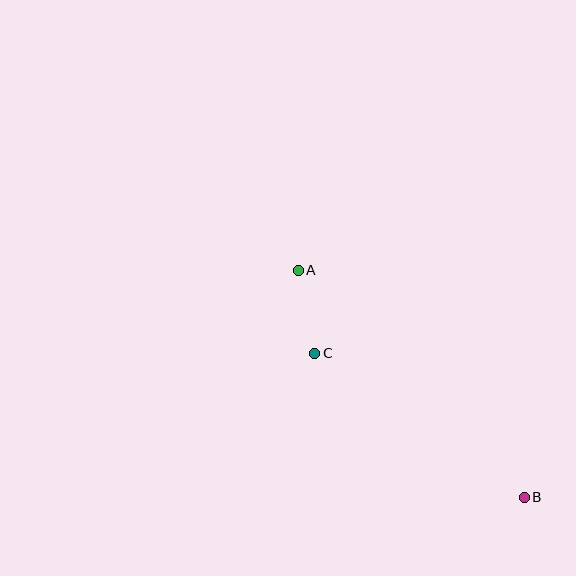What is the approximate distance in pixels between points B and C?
The distance between B and C is approximately 254 pixels.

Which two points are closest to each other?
Points A and C are closest to each other.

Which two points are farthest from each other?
Points A and B are farthest from each other.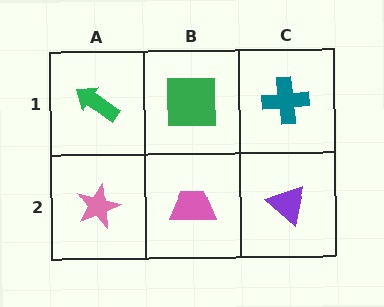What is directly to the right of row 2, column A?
A pink trapezoid.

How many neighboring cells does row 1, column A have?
2.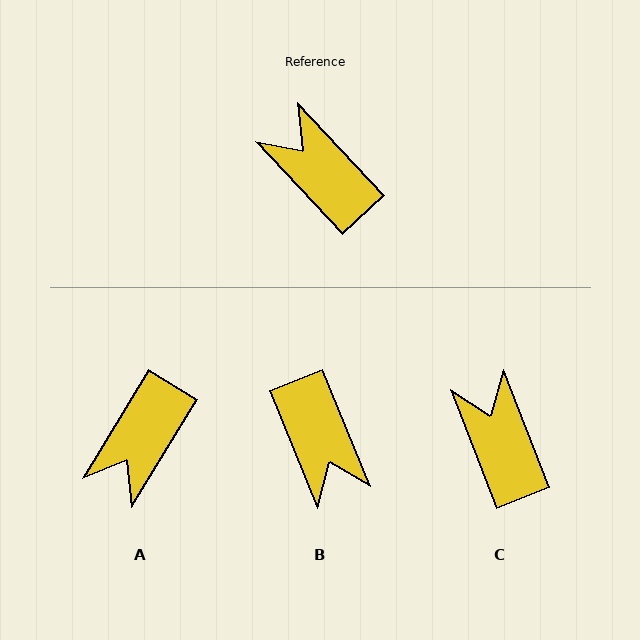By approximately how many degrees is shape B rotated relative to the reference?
Approximately 159 degrees counter-clockwise.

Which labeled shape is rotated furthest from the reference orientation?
B, about 159 degrees away.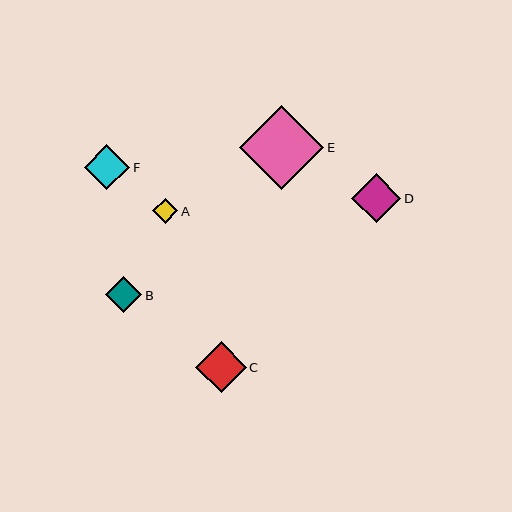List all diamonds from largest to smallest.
From largest to smallest: E, C, D, F, B, A.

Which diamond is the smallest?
Diamond A is the smallest with a size of approximately 25 pixels.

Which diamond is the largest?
Diamond E is the largest with a size of approximately 84 pixels.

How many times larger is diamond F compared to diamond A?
Diamond F is approximately 1.8 times the size of diamond A.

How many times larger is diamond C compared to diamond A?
Diamond C is approximately 2.0 times the size of diamond A.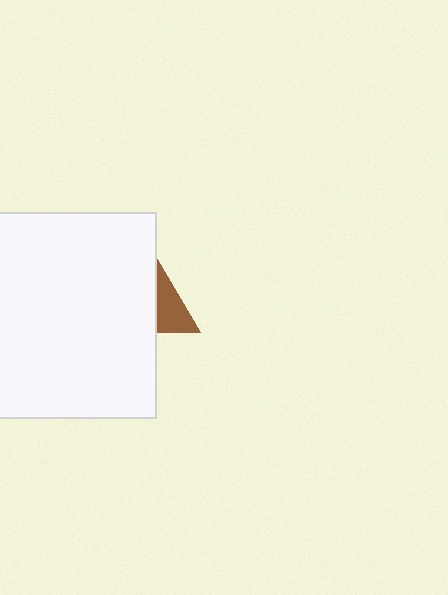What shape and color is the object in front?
The object in front is a white square.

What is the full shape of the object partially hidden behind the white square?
The partially hidden object is a brown triangle.